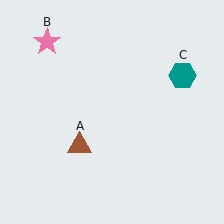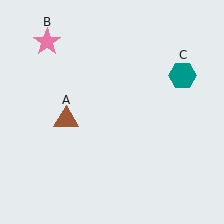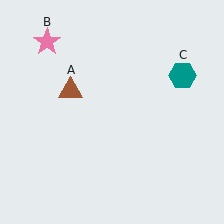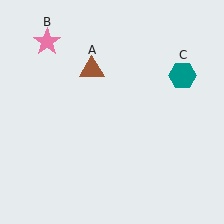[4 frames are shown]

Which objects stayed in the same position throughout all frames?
Pink star (object B) and teal hexagon (object C) remained stationary.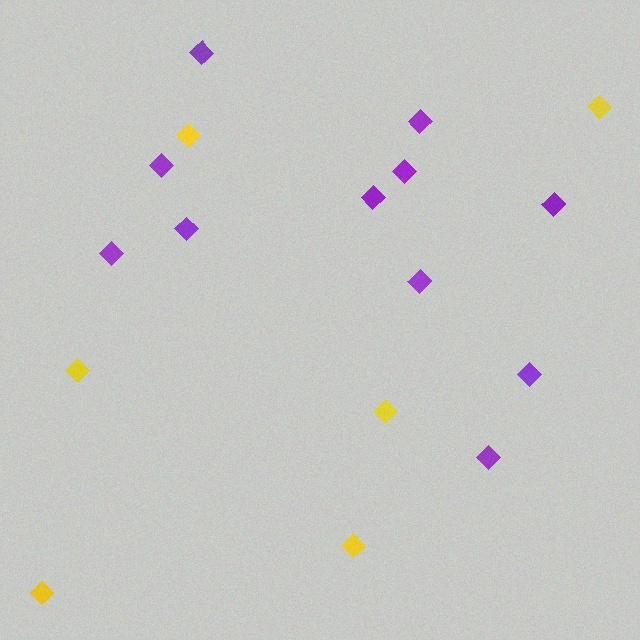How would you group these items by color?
There are 2 groups: one group of purple diamonds (11) and one group of yellow diamonds (6).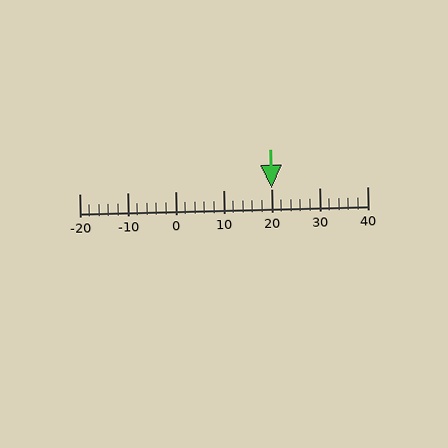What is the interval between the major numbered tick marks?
The major tick marks are spaced 10 units apart.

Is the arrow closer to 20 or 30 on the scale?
The arrow is closer to 20.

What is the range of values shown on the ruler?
The ruler shows values from -20 to 40.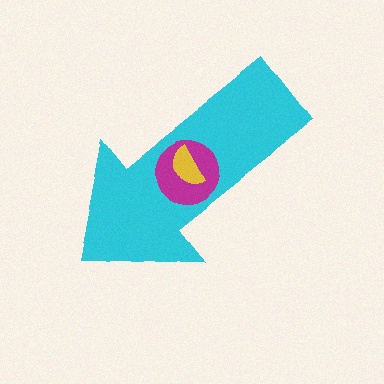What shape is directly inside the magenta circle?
The yellow semicircle.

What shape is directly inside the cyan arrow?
The magenta circle.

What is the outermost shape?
The cyan arrow.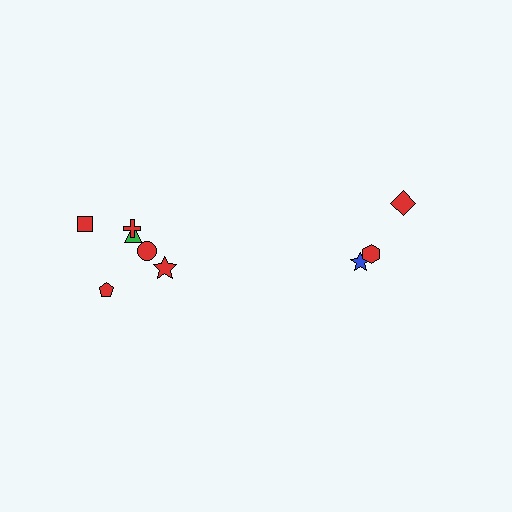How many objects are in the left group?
There are 6 objects.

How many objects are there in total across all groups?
There are 9 objects.